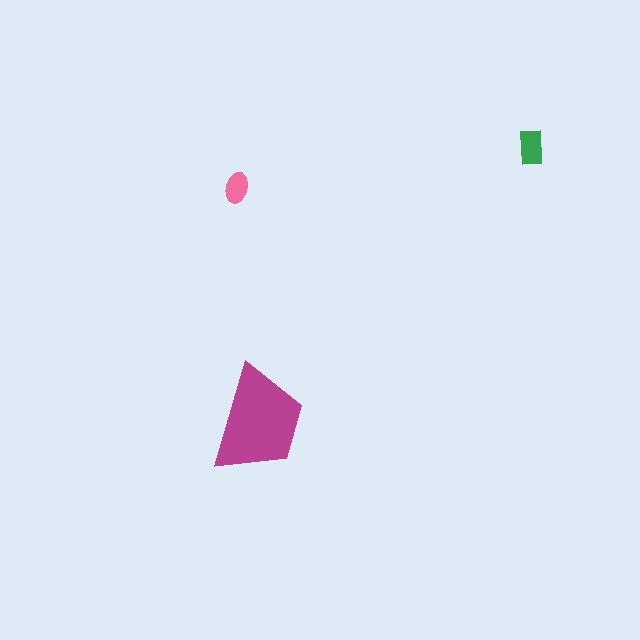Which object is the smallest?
The pink ellipse.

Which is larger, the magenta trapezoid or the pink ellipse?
The magenta trapezoid.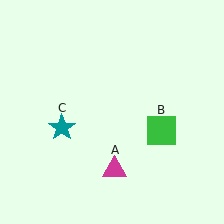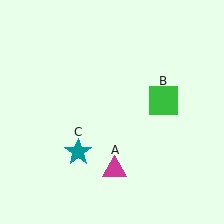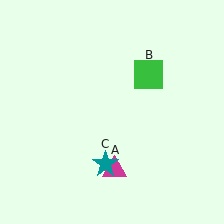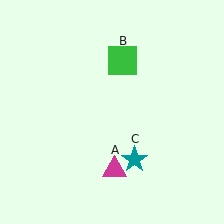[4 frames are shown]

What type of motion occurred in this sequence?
The green square (object B), teal star (object C) rotated counterclockwise around the center of the scene.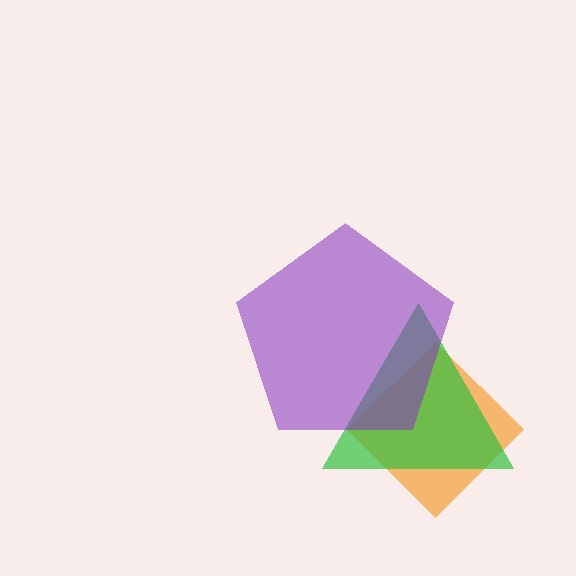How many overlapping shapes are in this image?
There are 3 overlapping shapes in the image.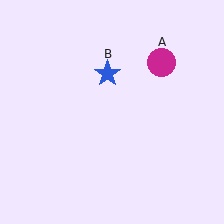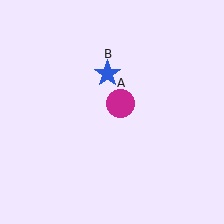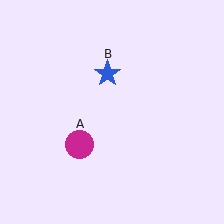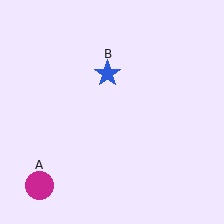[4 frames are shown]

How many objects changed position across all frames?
1 object changed position: magenta circle (object A).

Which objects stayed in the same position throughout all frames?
Blue star (object B) remained stationary.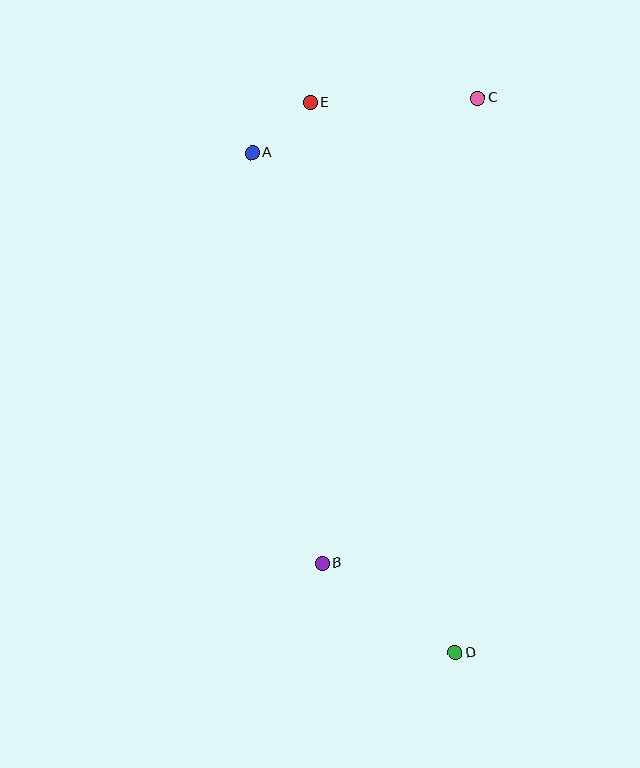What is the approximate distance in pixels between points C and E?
The distance between C and E is approximately 168 pixels.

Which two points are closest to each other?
Points A and E are closest to each other.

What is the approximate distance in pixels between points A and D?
The distance between A and D is approximately 540 pixels.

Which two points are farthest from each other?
Points D and E are farthest from each other.